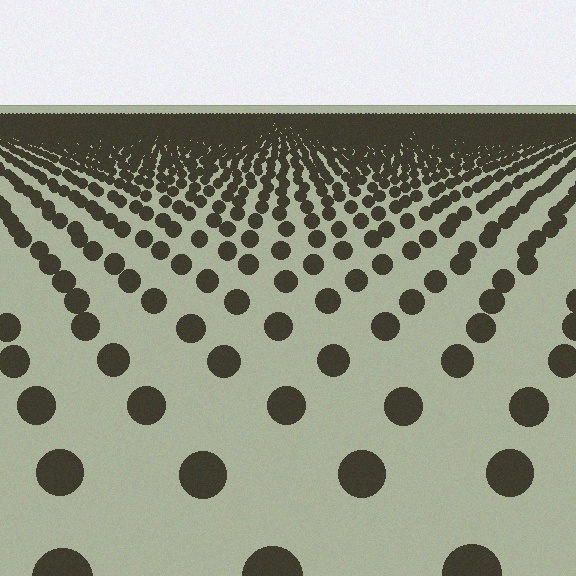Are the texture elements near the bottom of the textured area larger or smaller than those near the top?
Larger. Near the bottom, elements are closer to the viewer and appear at a bigger on-screen size.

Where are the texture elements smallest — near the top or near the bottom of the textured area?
Near the top.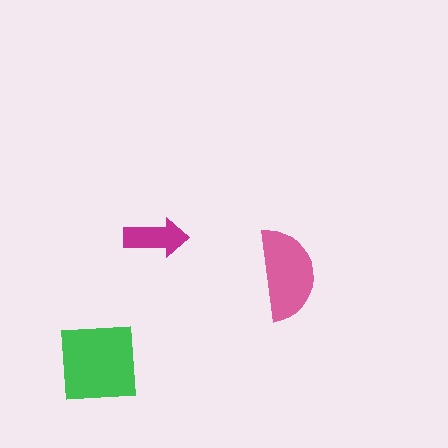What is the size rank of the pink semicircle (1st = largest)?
2nd.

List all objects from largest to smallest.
The green square, the pink semicircle, the magenta arrow.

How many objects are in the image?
There are 3 objects in the image.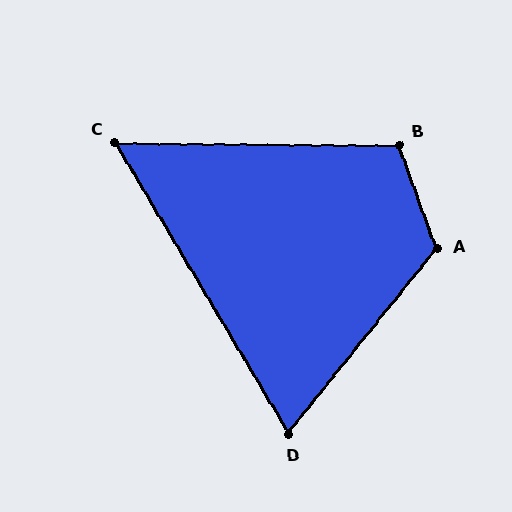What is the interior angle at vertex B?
Approximately 110 degrees (obtuse).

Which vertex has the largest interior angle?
A, at approximately 121 degrees.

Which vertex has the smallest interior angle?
C, at approximately 59 degrees.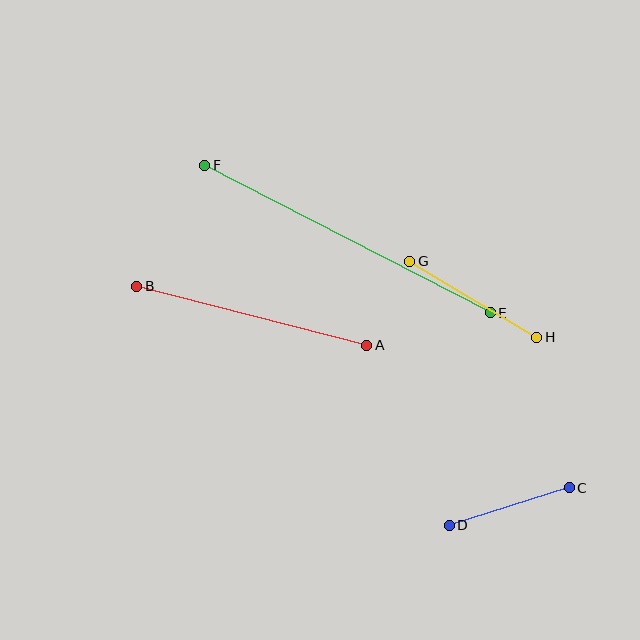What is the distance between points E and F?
The distance is approximately 321 pixels.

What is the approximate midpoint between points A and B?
The midpoint is at approximately (252, 316) pixels.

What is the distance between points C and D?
The distance is approximately 126 pixels.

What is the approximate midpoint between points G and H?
The midpoint is at approximately (473, 299) pixels.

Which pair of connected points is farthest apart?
Points E and F are farthest apart.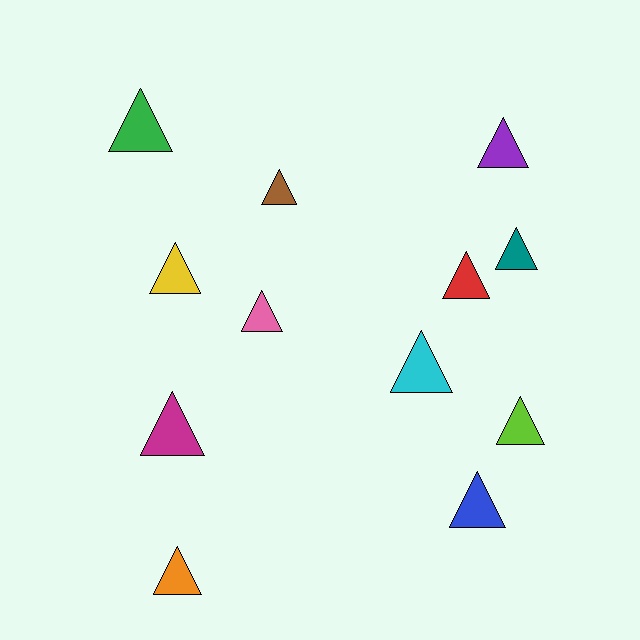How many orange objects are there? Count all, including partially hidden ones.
There is 1 orange object.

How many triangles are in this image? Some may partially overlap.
There are 12 triangles.